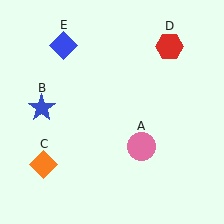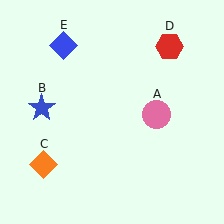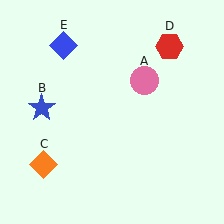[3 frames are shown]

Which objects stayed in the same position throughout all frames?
Blue star (object B) and orange diamond (object C) and red hexagon (object D) and blue diamond (object E) remained stationary.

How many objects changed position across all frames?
1 object changed position: pink circle (object A).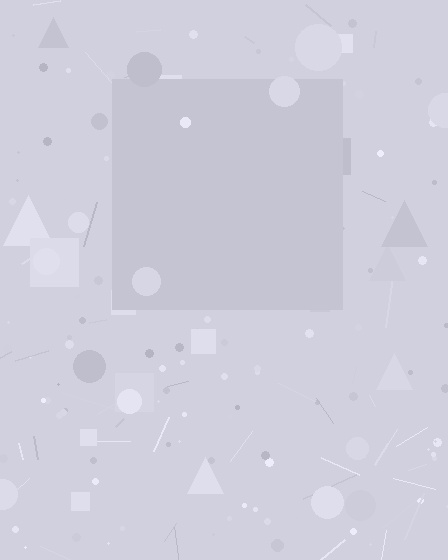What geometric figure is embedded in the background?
A square is embedded in the background.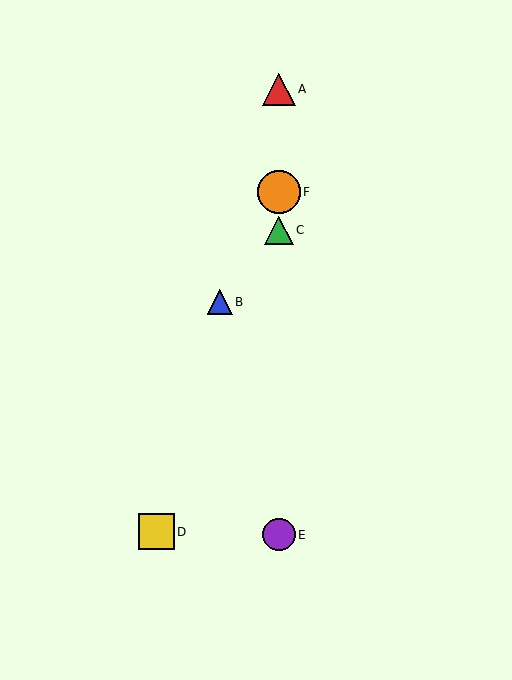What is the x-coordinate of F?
Object F is at x≈279.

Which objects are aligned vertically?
Objects A, C, E, F are aligned vertically.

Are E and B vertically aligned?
No, E is at x≈279 and B is at x≈220.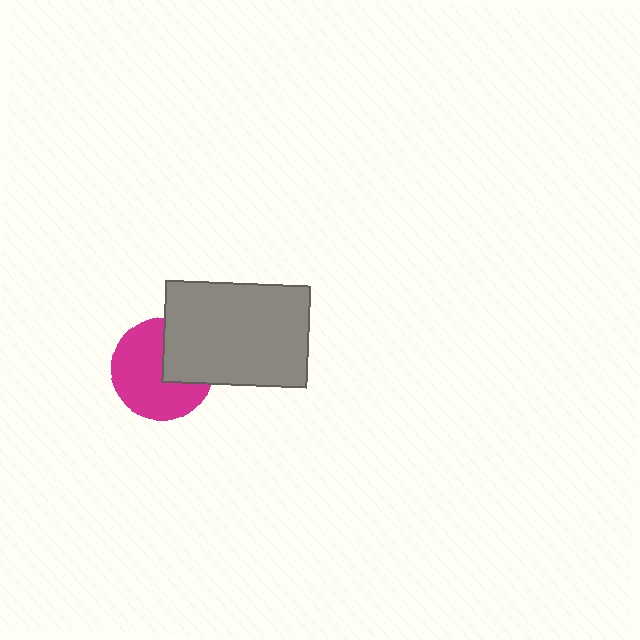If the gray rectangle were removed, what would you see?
You would see the complete magenta circle.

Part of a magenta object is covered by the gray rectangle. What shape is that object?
It is a circle.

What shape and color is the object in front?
The object in front is a gray rectangle.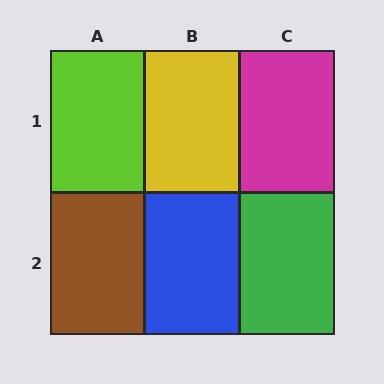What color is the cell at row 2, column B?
Blue.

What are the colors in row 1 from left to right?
Lime, yellow, magenta.